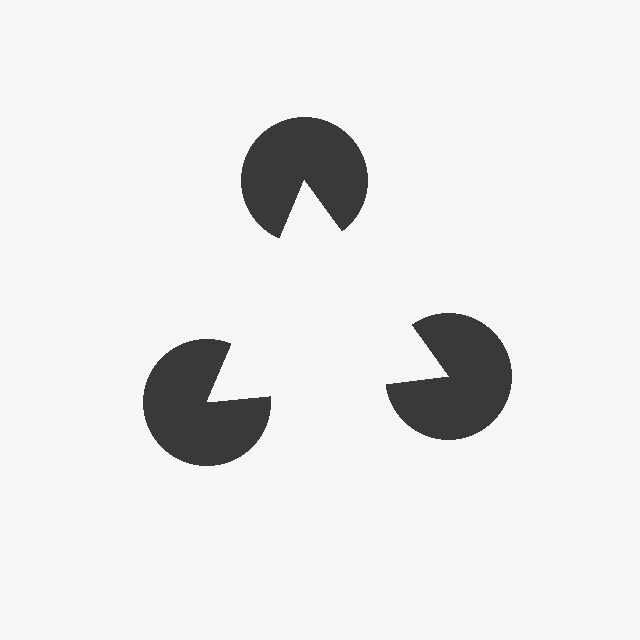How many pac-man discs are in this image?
There are 3 — one at each vertex of the illusory triangle.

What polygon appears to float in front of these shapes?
An illusory triangle — its edges are inferred from the aligned wedge cuts in the pac-man discs, not physically drawn.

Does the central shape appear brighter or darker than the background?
It typically appears slightly brighter than the background, even though no actual brightness change is drawn.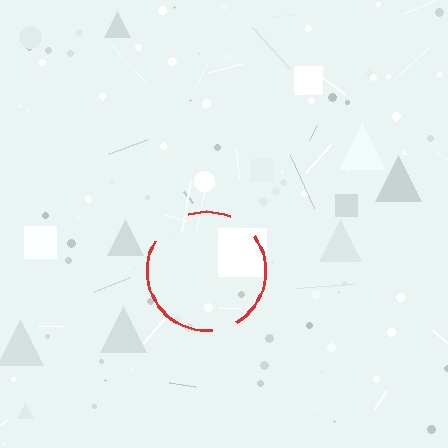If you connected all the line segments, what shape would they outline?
They would outline a circle.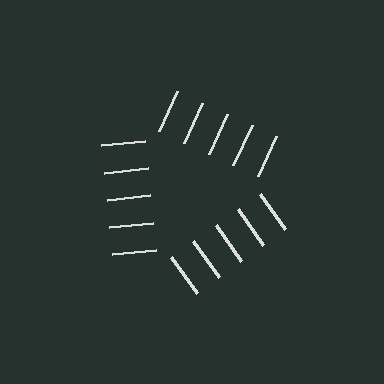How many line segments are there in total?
15 — 5 along each of the 3 edges.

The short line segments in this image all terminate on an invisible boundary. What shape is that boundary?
An illusory triangle — the line segments terminate on its edges but no continuous stroke is drawn.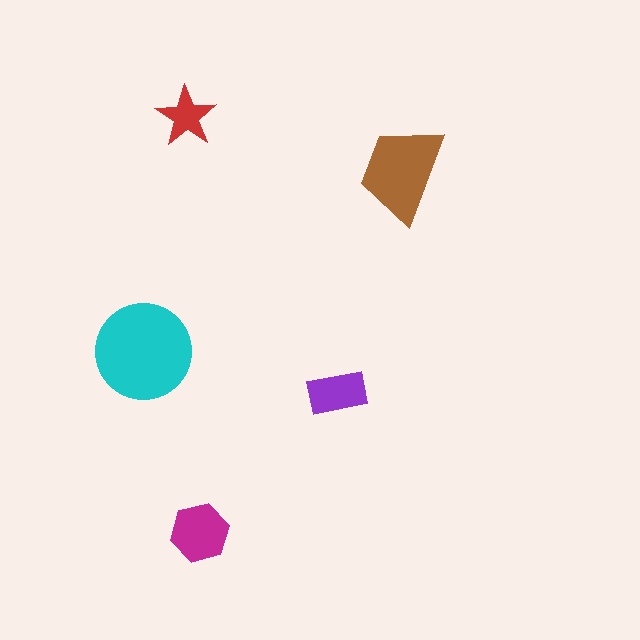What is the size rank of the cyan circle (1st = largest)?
1st.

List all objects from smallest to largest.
The red star, the purple rectangle, the magenta hexagon, the brown trapezoid, the cyan circle.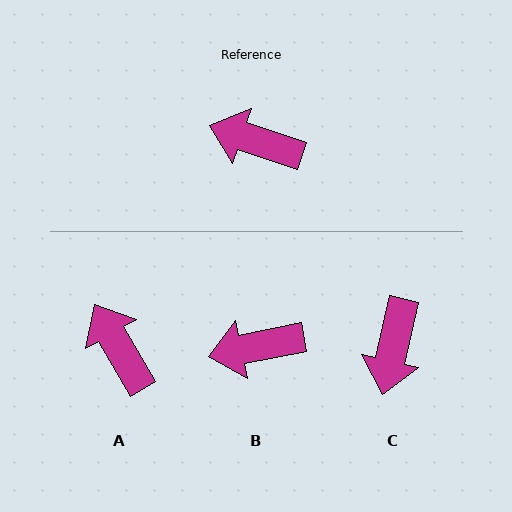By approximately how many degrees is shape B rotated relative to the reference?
Approximately 30 degrees counter-clockwise.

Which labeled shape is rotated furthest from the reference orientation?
C, about 96 degrees away.